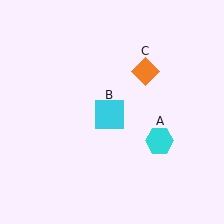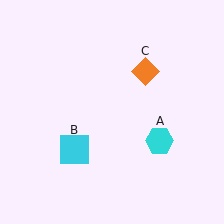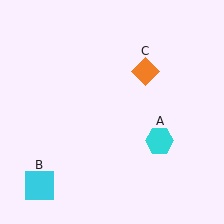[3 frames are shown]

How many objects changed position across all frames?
1 object changed position: cyan square (object B).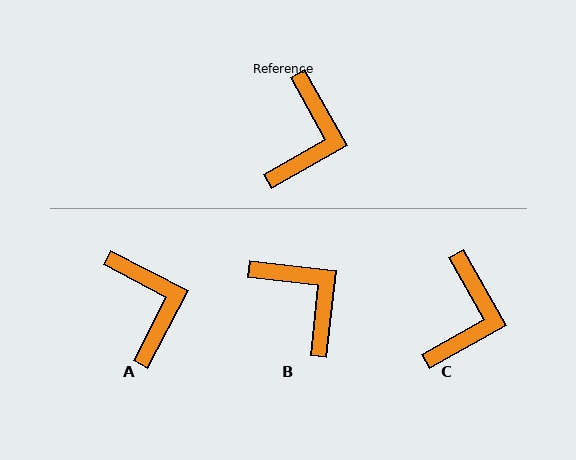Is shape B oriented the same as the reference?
No, it is off by about 54 degrees.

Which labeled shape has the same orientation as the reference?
C.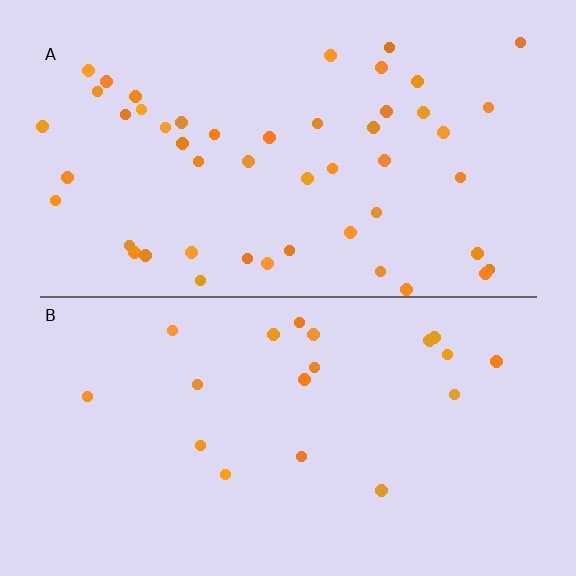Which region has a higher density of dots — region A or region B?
A (the top).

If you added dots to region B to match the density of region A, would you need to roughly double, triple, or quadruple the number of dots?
Approximately triple.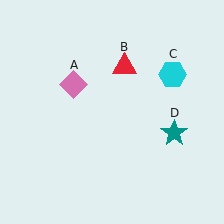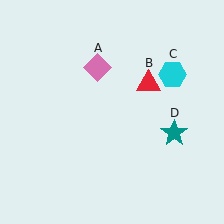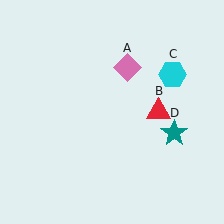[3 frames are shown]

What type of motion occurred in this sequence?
The pink diamond (object A), red triangle (object B) rotated clockwise around the center of the scene.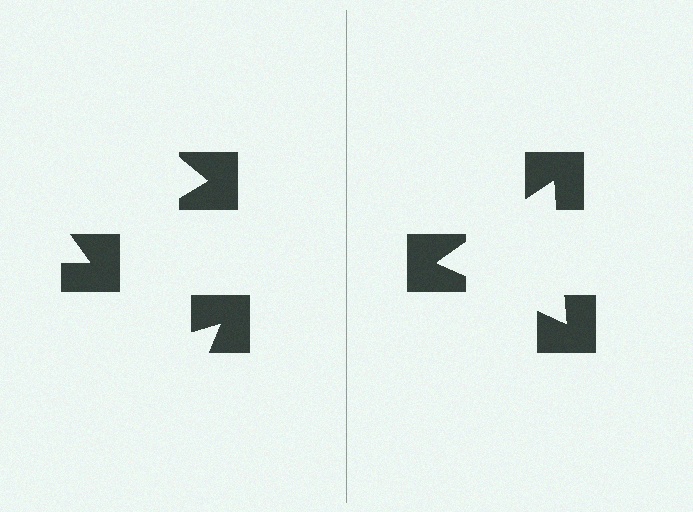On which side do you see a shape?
An illusory triangle appears on the right side. On the left side the wedge cuts are rotated, so no coherent shape forms.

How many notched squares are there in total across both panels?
6 — 3 on each side.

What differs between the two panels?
The notched squares are positioned identically on both sides; only the wedge orientations differ. On the right they align to a triangle; on the left they are misaligned.